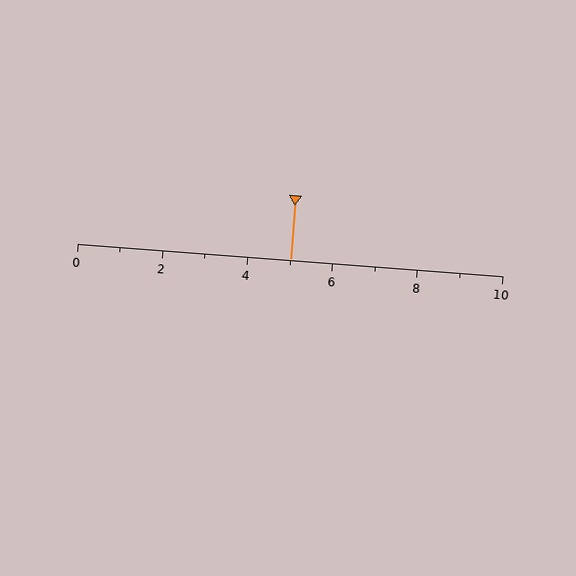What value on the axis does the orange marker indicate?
The marker indicates approximately 5.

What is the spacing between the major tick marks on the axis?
The major ticks are spaced 2 apart.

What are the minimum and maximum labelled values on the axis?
The axis runs from 0 to 10.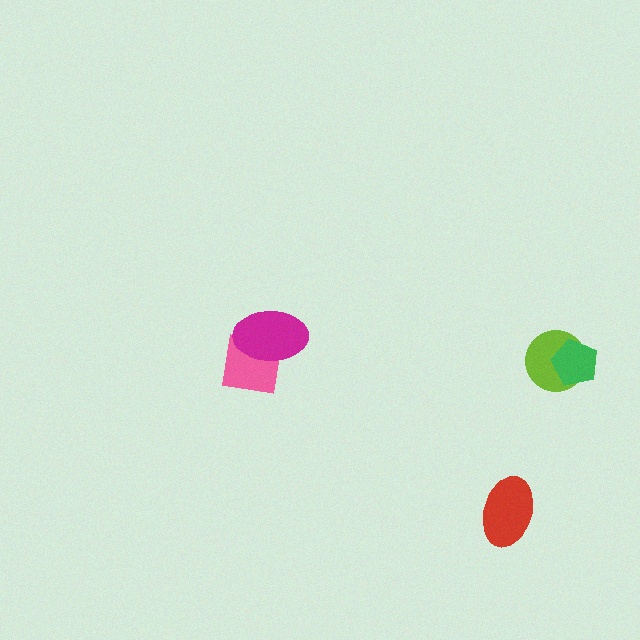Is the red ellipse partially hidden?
No, no other shape covers it.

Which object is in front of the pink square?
The magenta ellipse is in front of the pink square.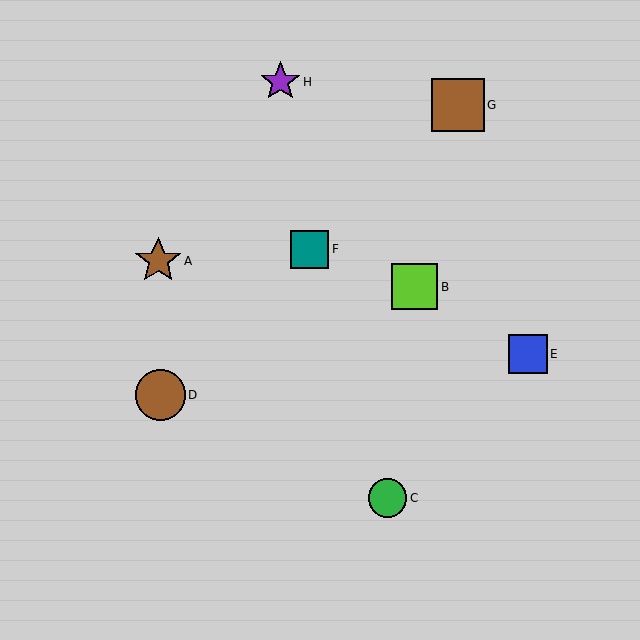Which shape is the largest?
The brown square (labeled G) is the largest.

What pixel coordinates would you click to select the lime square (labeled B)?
Click at (415, 287) to select the lime square B.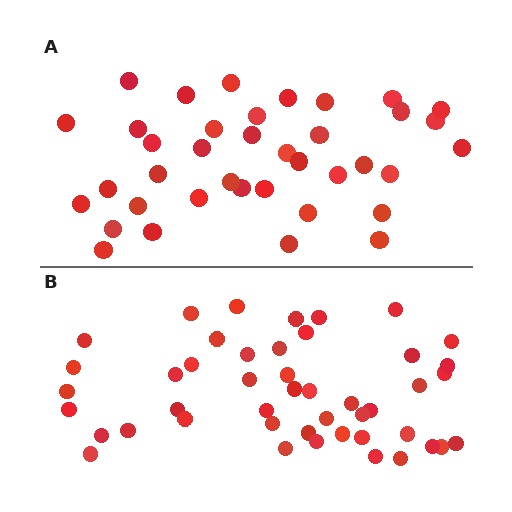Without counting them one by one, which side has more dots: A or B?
Region B (the bottom region) has more dots.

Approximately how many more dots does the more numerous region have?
Region B has roughly 8 or so more dots than region A.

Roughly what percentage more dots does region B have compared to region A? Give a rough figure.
About 20% more.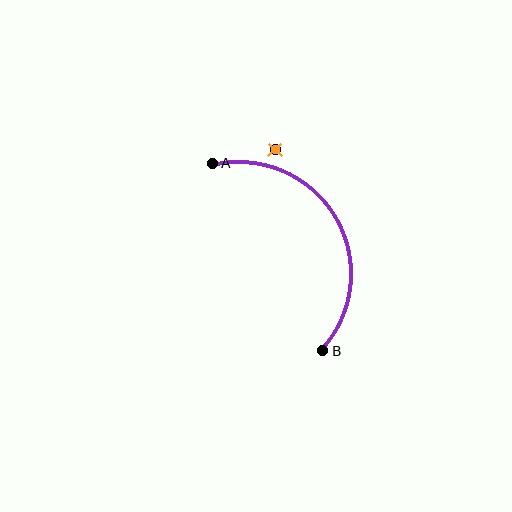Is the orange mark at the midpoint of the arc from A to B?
No — the orange mark does not lie on the arc at all. It sits slightly outside the curve.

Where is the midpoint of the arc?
The arc midpoint is the point on the curve farthest from the straight line joining A and B. It sits to the right of that line.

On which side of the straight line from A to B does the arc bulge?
The arc bulges to the right of the straight line connecting A and B.